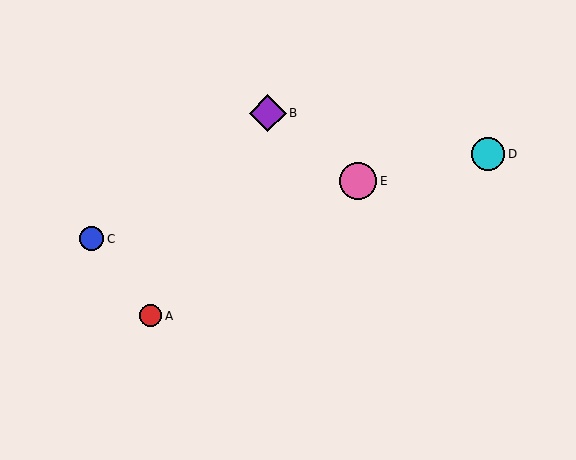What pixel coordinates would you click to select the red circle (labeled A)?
Click at (151, 316) to select the red circle A.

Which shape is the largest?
The purple diamond (labeled B) is the largest.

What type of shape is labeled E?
Shape E is a pink circle.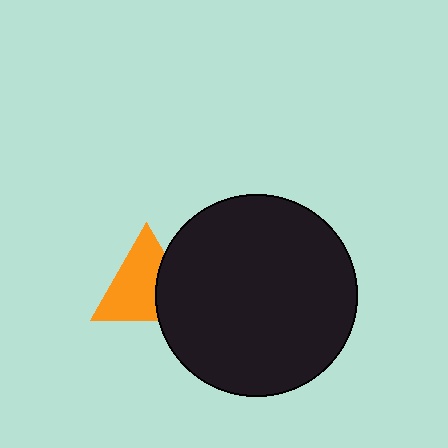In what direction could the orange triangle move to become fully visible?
The orange triangle could move left. That would shift it out from behind the black circle entirely.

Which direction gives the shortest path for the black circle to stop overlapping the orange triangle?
Moving right gives the shortest separation.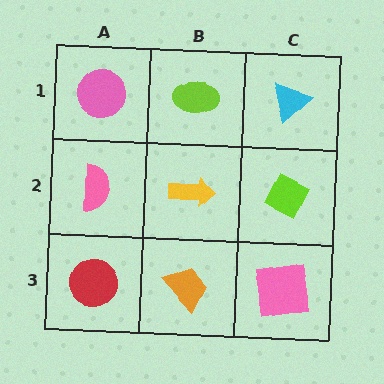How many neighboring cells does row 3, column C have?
2.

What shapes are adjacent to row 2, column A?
A pink circle (row 1, column A), a red circle (row 3, column A), a yellow arrow (row 2, column B).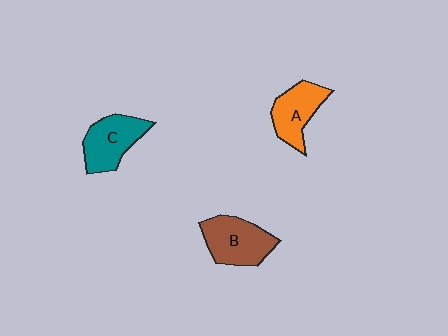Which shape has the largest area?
Shape B (brown).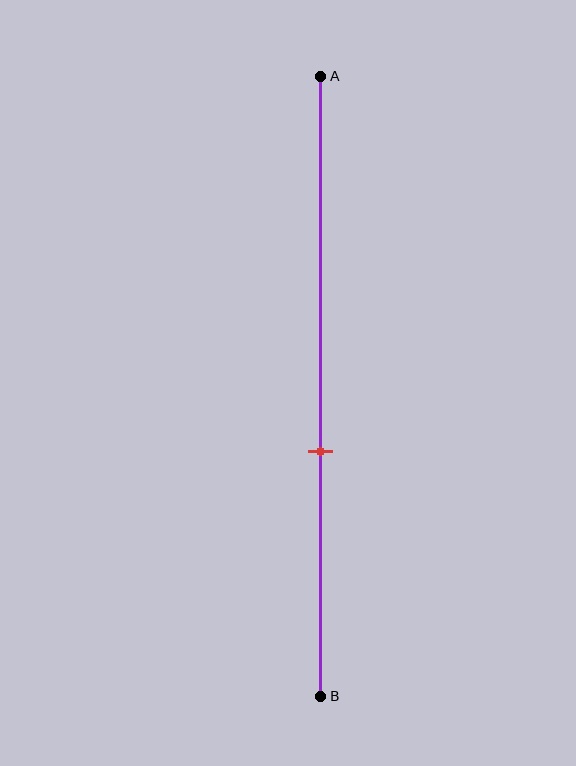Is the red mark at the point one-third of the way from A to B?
No, the mark is at about 60% from A, not at the 33% one-third point.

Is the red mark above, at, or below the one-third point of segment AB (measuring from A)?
The red mark is below the one-third point of segment AB.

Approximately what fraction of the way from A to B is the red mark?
The red mark is approximately 60% of the way from A to B.